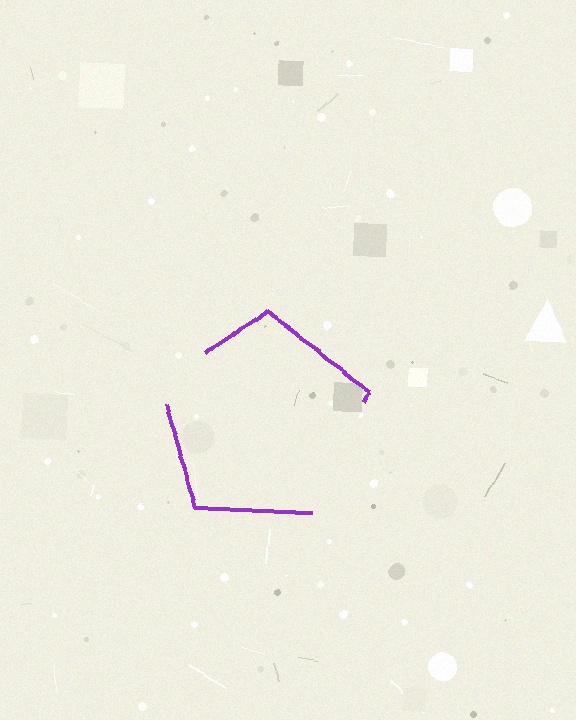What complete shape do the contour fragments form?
The contour fragments form a pentagon.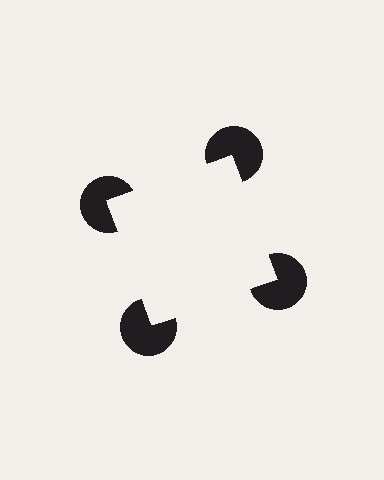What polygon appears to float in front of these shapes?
An illusory square — its edges are inferred from the aligned wedge cuts in the pac-man discs, not physically drawn.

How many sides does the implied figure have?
4 sides.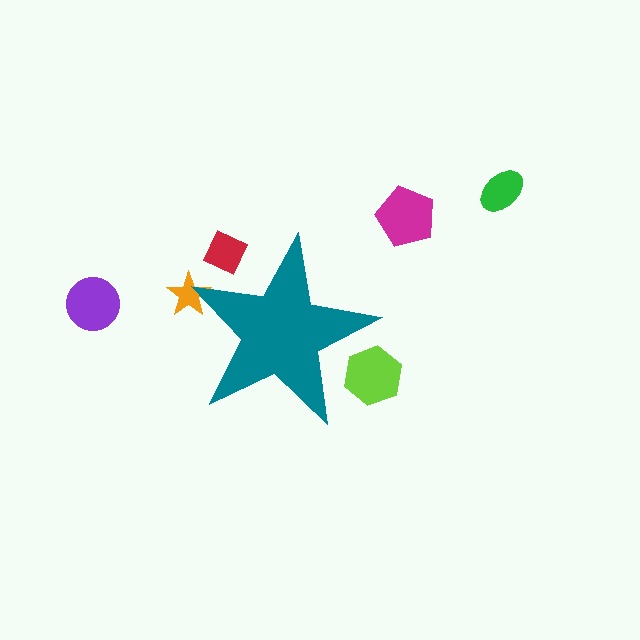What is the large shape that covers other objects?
A teal star.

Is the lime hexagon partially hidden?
Yes, the lime hexagon is partially hidden behind the teal star.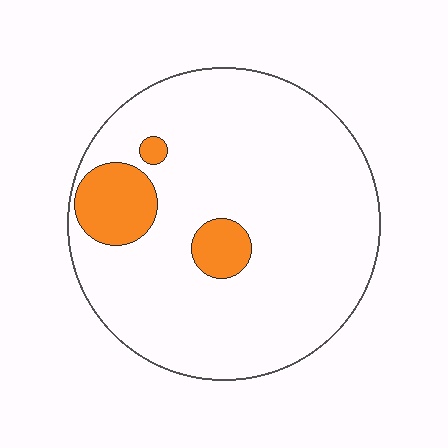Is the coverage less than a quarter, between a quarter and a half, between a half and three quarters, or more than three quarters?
Less than a quarter.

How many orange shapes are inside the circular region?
3.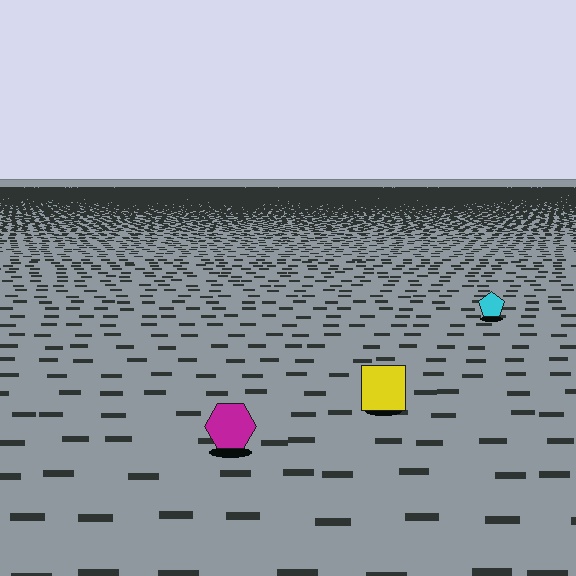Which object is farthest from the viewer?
The cyan pentagon is farthest from the viewer. It appears smaller and the ground texture around it is denser.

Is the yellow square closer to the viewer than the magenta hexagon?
No. The magenta hexagon is closer — you can tell from the texture gradient: the ground texture is coarser near it.